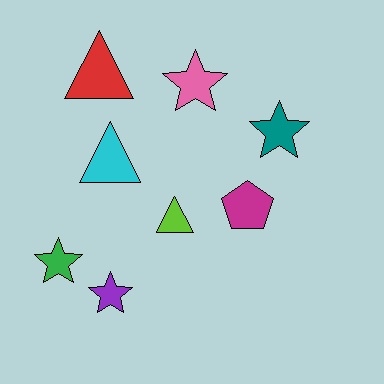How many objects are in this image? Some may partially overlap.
There are 8 objects.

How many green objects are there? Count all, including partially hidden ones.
There is 1 green object.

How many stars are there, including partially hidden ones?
There are 4 stars.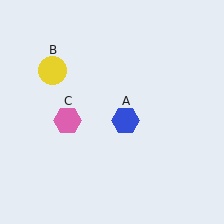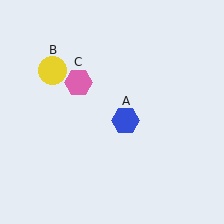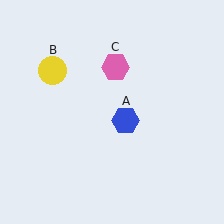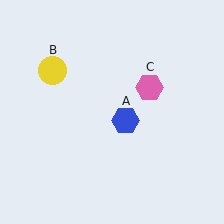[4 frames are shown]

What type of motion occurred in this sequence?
The pink hexagon (object C) rotated clockwise around the center of the scene.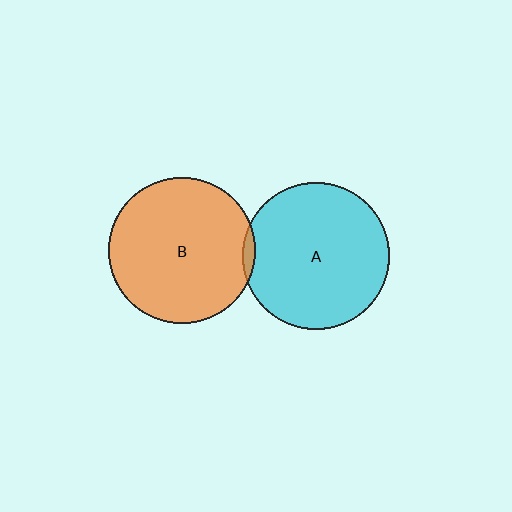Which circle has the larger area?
Circle A (cyan).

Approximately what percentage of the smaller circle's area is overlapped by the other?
Approximately 5%.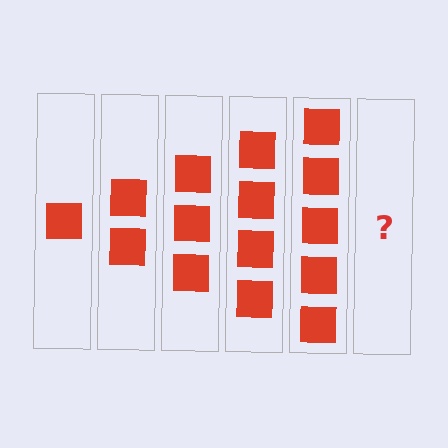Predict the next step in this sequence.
The next step is 6 squares.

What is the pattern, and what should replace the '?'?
The pattern is that each step adds one more square. The '?' should be 6 squares.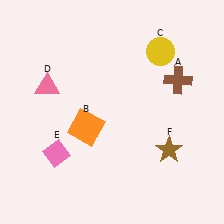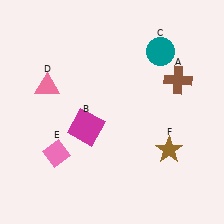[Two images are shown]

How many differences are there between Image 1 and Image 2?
There are 2 differences between the two images.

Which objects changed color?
B changed from orange to magenta. C changed from yellow to teal.